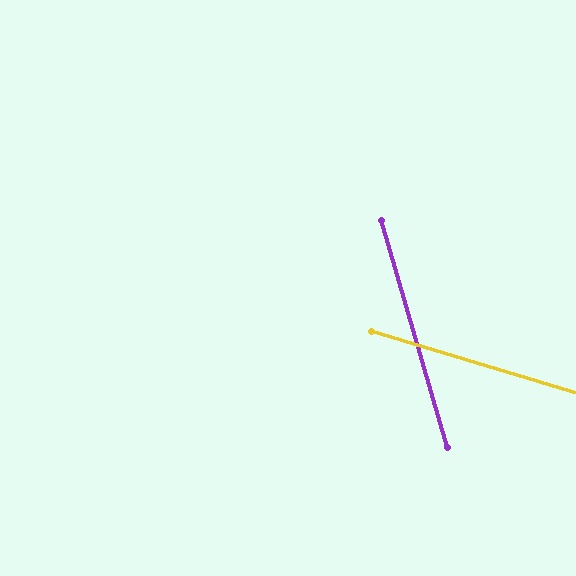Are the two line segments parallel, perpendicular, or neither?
Neither parallel nor perpendicular — they differ by about 57°.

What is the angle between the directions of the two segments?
Approximately 57 degrees.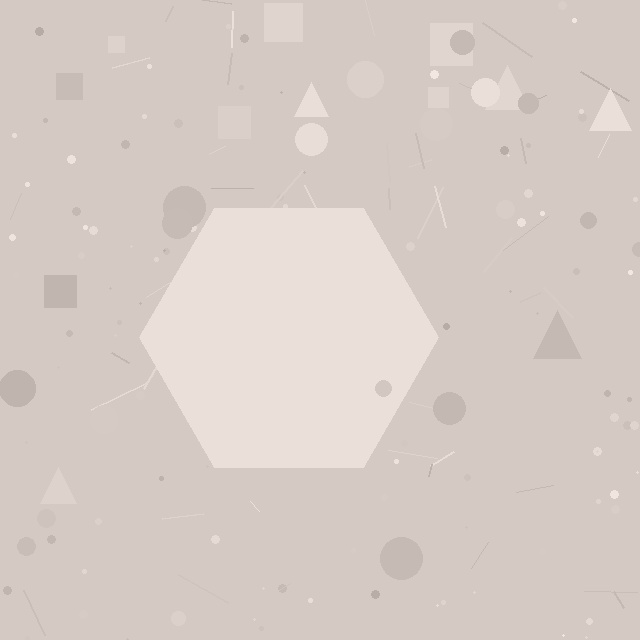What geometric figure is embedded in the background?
A hexagon is embedded in the background.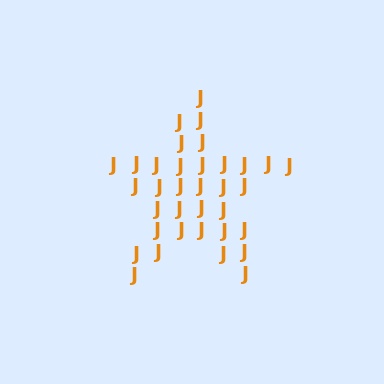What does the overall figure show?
The overall figure shows a star.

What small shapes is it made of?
It is made of small letter J's.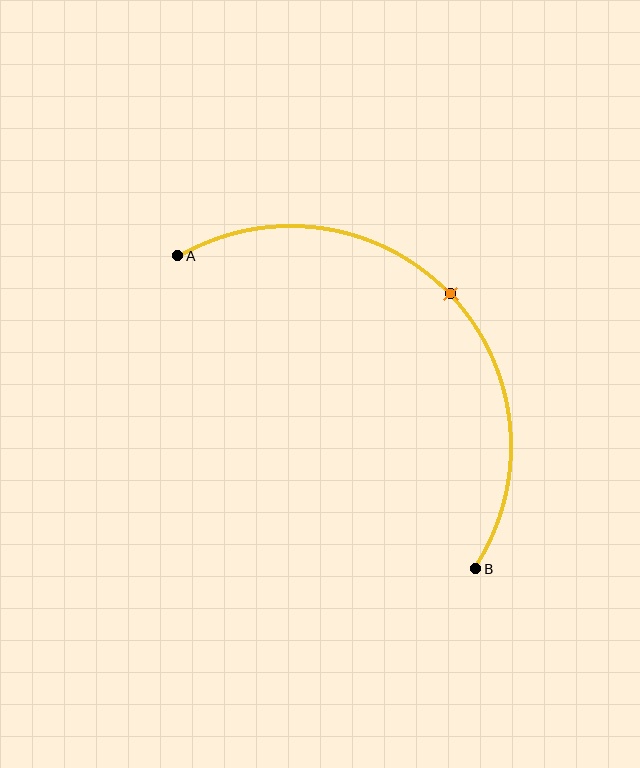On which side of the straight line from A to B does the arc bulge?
The arc bulges above and to the right of the straight line connecting A and B.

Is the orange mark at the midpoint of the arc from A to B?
Yes. The orange mark lies on the arc at equal arc-length from both A and B — it is the arc midpoint.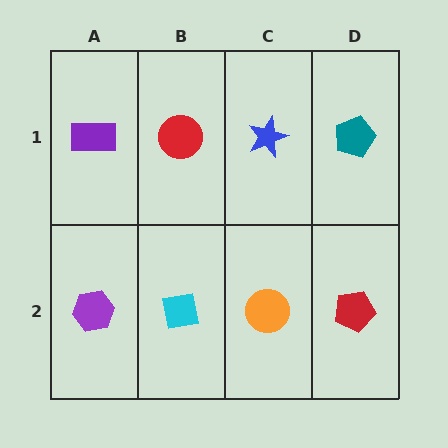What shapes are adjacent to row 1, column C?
An orange circle (row 2, column C), a red circle (row 1, column B), a teal pentagon (row 1, column D).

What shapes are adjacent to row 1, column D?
A red pentagon (row 2, column D), a blue star (row 1, column C).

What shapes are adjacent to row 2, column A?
A purple rectangle (row 1, column A), a cyan square (row 2, column B).